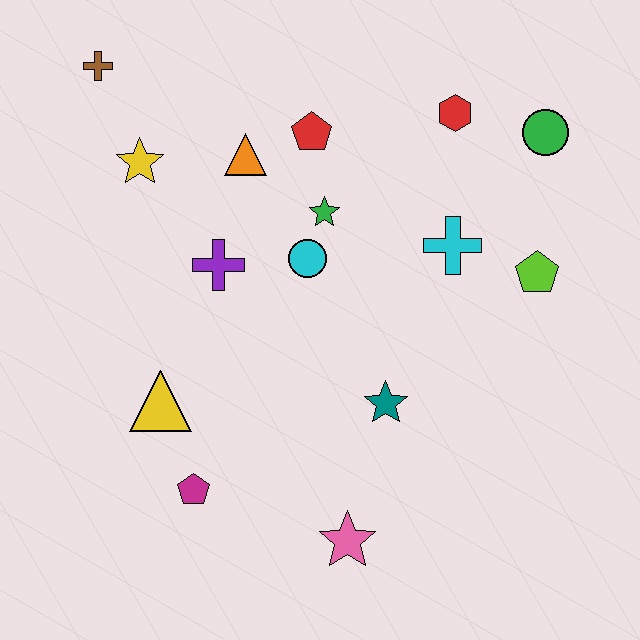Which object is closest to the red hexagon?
The green circle is closest to the red hexagon.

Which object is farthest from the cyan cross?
The brown cross is farthest from the cyan cross.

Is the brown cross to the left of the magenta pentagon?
Yes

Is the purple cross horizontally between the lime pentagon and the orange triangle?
No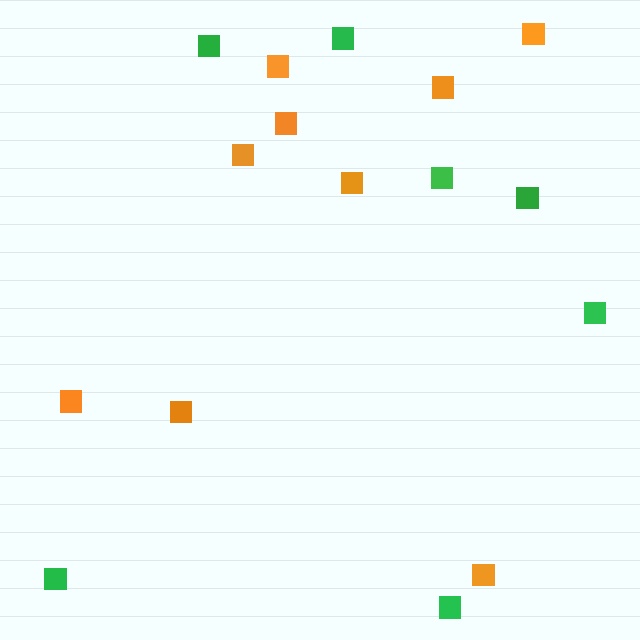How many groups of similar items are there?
There are 2 groups: one group of orange squares (9) and one group of green squares (7).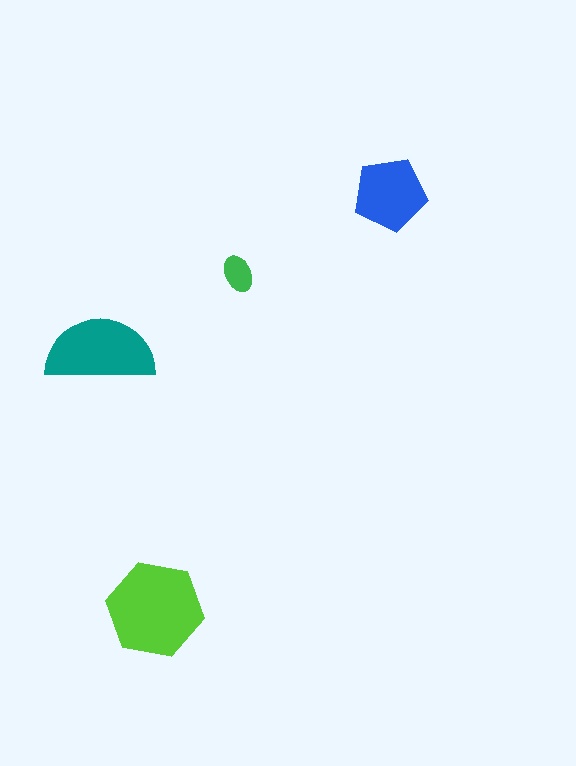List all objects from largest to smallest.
The lime hexagon, the teal semicircle, the blue pentagon, the green ellipse.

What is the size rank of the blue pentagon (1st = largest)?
3rd.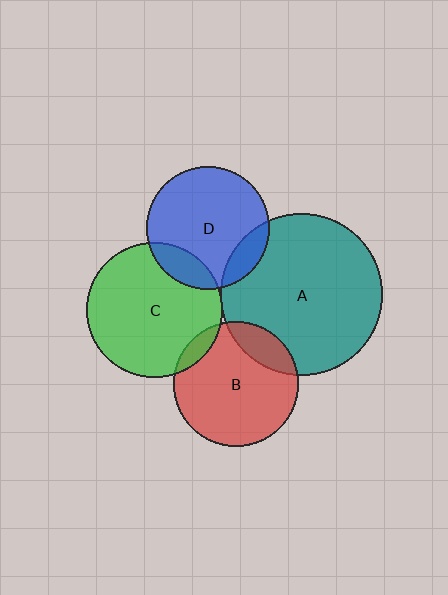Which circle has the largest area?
Circle A (teal).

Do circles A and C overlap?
Yes.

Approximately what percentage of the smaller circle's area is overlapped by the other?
Approximately 5%.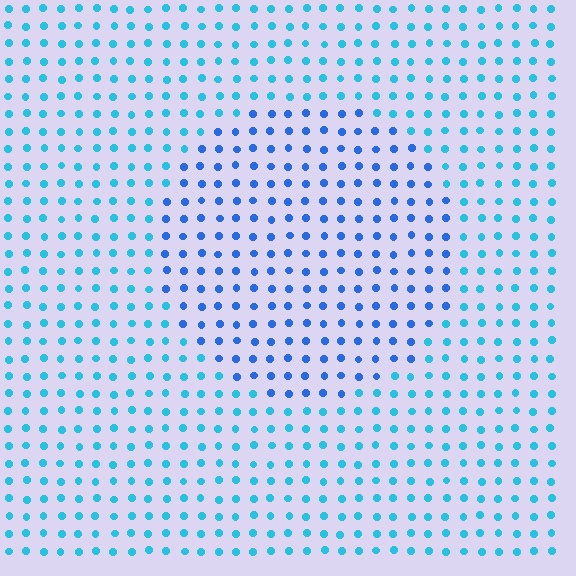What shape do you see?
I see a circle.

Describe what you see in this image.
The image is filled with small cyan elements in a uniform arrangement. A circle-shaped region is visible where the elements are tinted to a slightly different hue, forming a subtle color boundary.